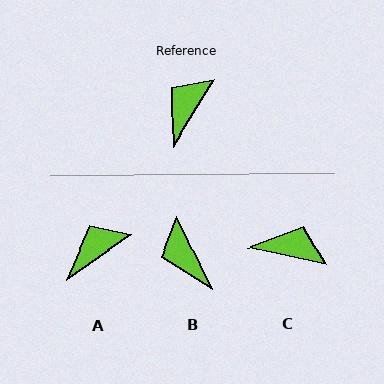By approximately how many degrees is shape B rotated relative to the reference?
Approximately 57 degrees counter-clockwise.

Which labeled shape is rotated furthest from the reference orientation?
C, about 70 degrees away.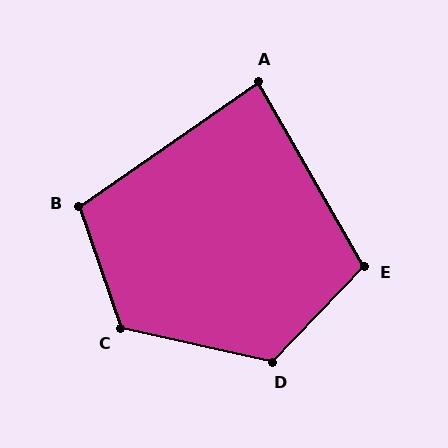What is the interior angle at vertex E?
Approximately 106 degrees (obtuse).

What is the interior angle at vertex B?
Approximately 106 degrees (obtuse).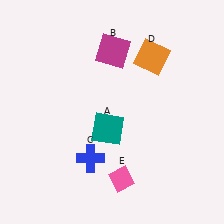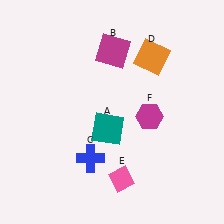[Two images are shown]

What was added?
A magenta hexagon (F) was added in Image 2.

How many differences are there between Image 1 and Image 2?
There is 1 difference between the two images.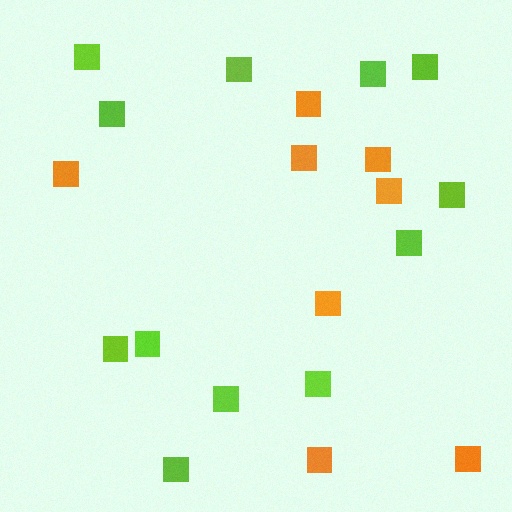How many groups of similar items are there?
There are 2 groups: one group of lime squares (12) and one group of orange squares (8).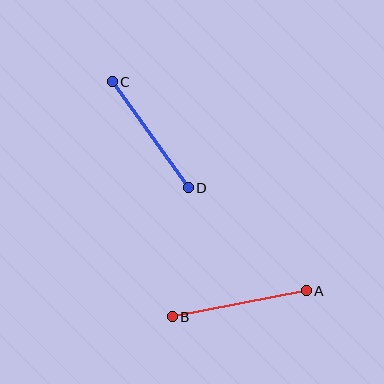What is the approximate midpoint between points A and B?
The midpoint is at approximately (239, 304) pixels.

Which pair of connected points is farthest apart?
Points A and B are farthest apart.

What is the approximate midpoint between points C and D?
The midpoint is at approximately (150, 135) pixels.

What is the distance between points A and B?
The distance is approximately 136 pixels.